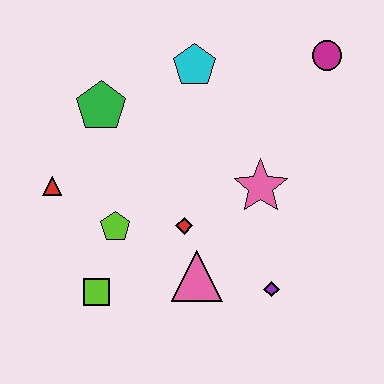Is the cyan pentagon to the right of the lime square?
Yes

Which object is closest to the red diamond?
The pink triangle is closest to the red diamond.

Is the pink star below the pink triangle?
No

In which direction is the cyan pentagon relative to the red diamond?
The cyan pentagon is above the red diamond.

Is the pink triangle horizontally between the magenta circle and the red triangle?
Yes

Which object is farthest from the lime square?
The magenta circle is farthest from the lime square.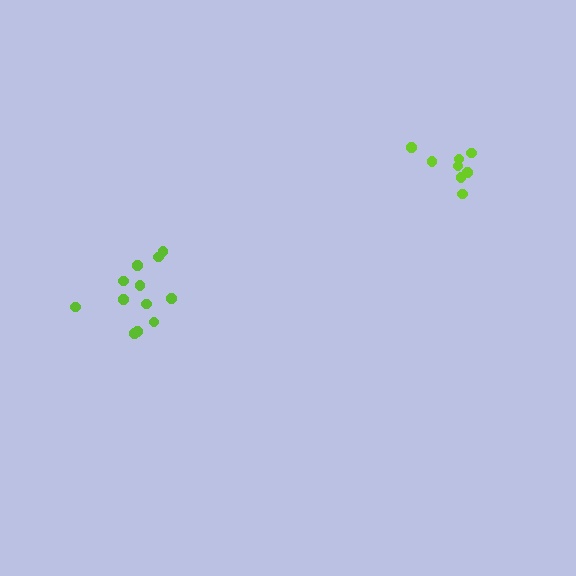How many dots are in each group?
Group 1: 12 dots, Group 2: 8 dots (20 total).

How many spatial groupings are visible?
There are 2 spatial groupings.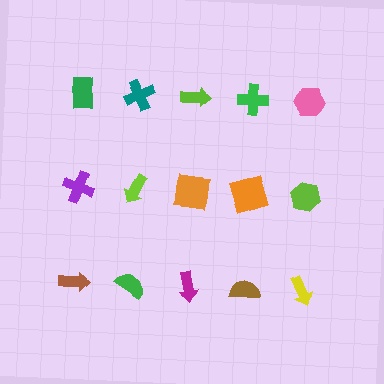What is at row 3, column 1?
A brown arrow.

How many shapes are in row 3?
5 shapes.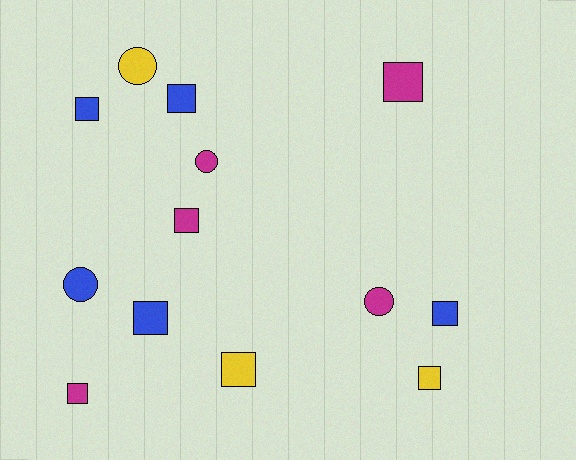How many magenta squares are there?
There are 3 magenta squares.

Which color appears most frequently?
Magenta, with 5 objects.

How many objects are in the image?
There are 13 objects.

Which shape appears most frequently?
Square, with 9 objects.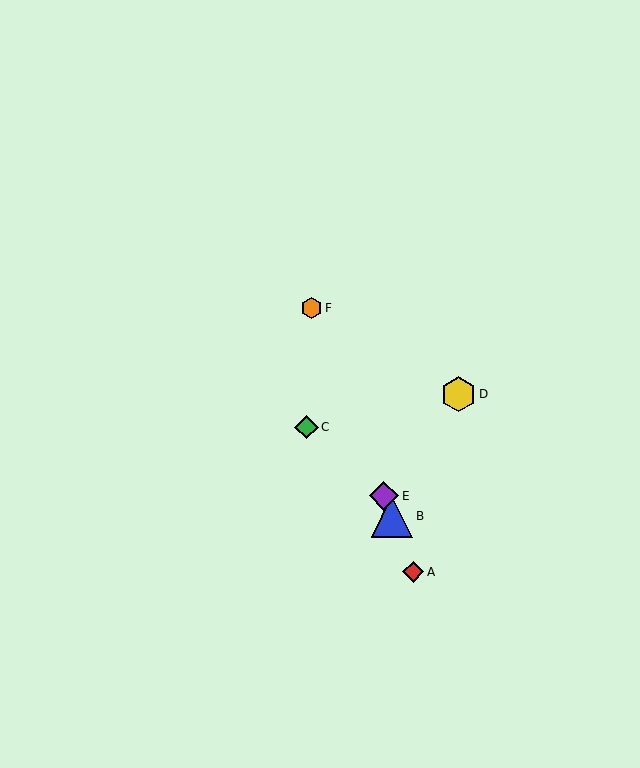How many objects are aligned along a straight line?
4 objects (A, B, E, F) are aligned along a straight line.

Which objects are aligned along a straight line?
Objects A, B, E, F are aligned along a straight line.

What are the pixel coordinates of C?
Object C is at (306, 427).